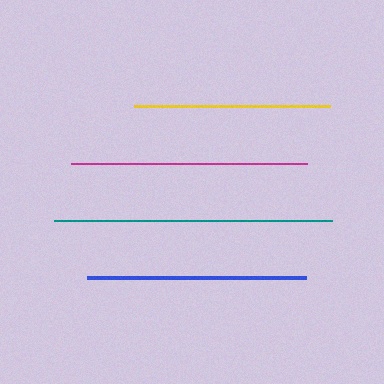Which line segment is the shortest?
The yellow line is the shortest at approximately 196 pixels.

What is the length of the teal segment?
The teal segment is approximately 278 pixels long.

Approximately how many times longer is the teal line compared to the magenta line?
The teal line is approximately 1.2 times the length of the magenta line.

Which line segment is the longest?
The teal line is the longest at approximately 278 pixels.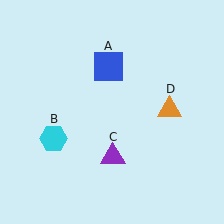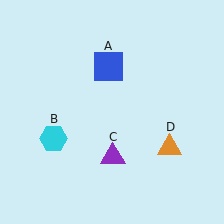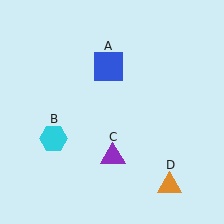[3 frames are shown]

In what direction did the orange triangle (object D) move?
The orange triangle (object D) moved down.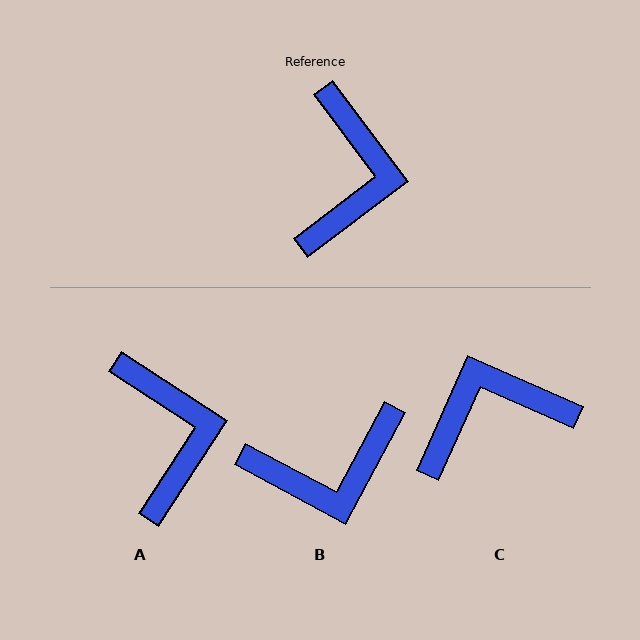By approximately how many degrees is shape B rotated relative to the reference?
Approximately 65 degrees clockwise.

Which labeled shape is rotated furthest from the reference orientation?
C, about 119 degrees away.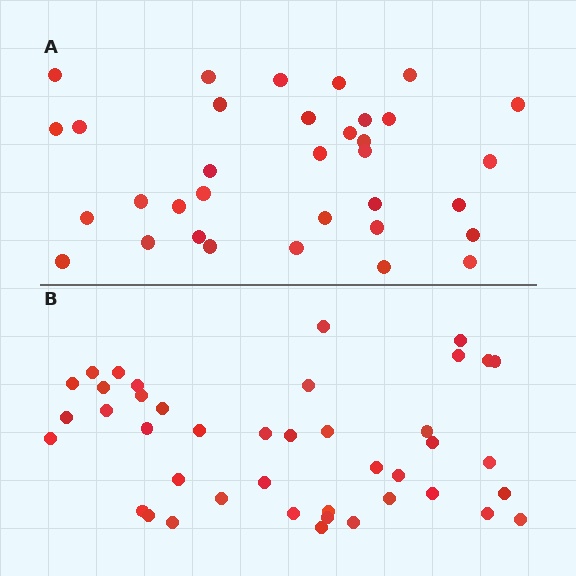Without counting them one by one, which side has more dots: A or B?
Region B (the bottom region) has more dots.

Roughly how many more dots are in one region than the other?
Region B has roughly 8 or so more dots than region A.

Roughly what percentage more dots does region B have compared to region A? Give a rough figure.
About 25% more.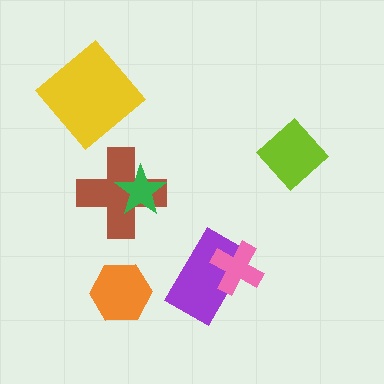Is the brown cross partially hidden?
Yes, it is partially covered by another shape.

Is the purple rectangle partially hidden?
Yes, it is partially covered by another shape.